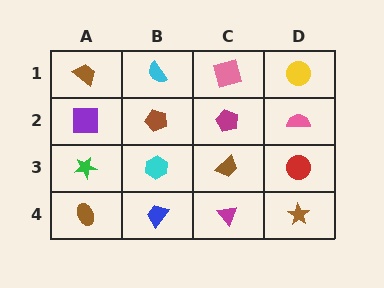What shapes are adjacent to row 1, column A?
A purple square (row 2, column A), a cyan semicircle (row 1, column B).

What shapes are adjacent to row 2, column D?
A yellow circle (row 1, column D), a red circle (row 3, column D), a magenta pentagon (row 2, column C).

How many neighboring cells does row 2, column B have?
4.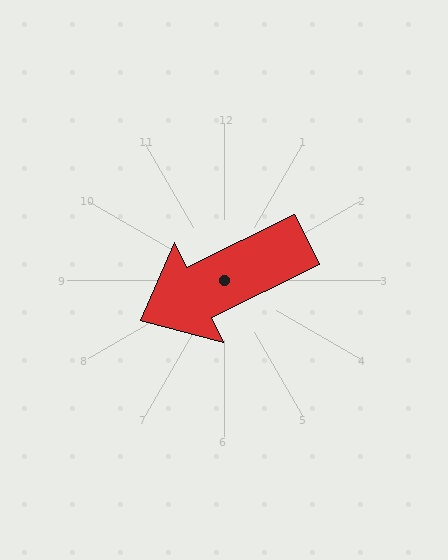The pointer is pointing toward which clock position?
Roughly 8 o'clock.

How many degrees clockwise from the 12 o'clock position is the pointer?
Approximately 244 degrees.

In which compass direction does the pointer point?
Southwest.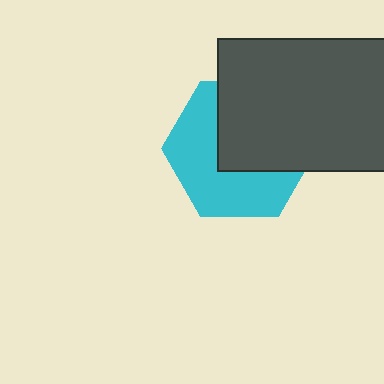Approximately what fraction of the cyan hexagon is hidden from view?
Roughly 47% of the cyan hexagon is hidden behind the dark gray rectangle.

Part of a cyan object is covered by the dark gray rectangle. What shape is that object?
It is a hexagon.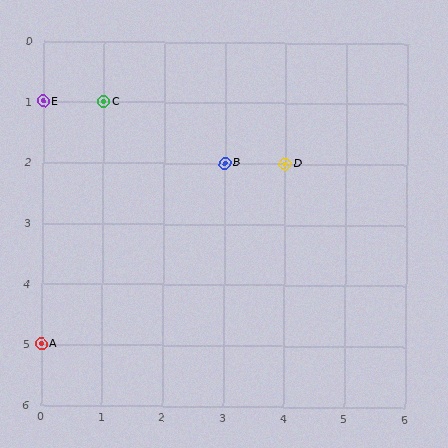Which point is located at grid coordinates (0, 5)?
Point A is at (0, 5).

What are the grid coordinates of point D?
Point D is at grid coordinates (4, 2).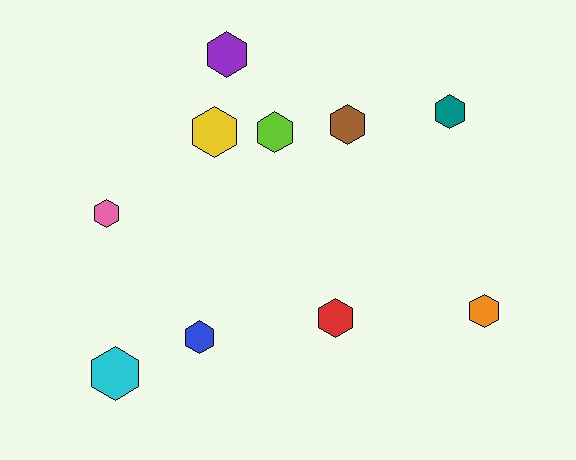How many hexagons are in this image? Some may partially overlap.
There are 10 hexagons.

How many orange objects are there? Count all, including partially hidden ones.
There is 1 orange object.